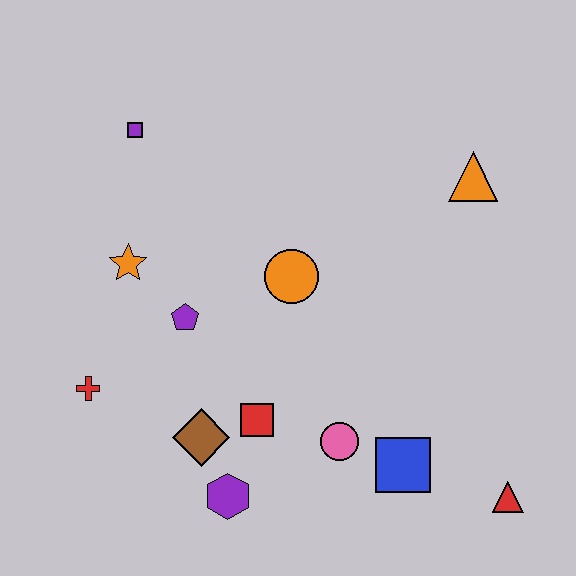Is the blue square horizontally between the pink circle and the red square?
No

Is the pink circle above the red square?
No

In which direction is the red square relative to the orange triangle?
The red square is below the orange triangle.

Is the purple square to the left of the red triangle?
Yes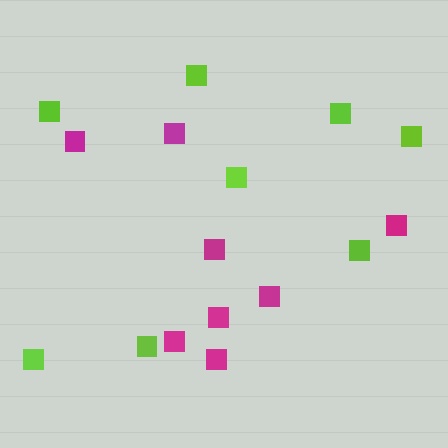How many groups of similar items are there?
There are 2 groups: one group of magenta squares (8) and one group of lime squares (8).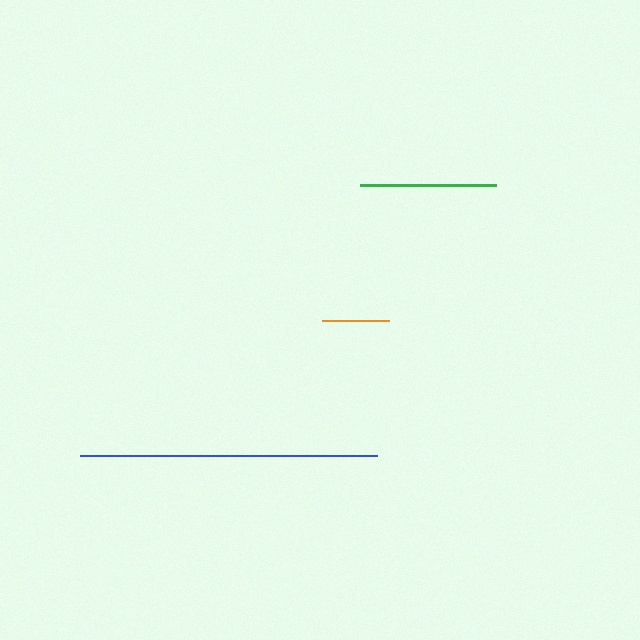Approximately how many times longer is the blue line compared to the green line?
The blue line is approximately 2.2 times the length of the green line.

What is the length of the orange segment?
The orange segment is approximately 67 pixels long.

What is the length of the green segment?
The green segment is approximately 136 pixels long.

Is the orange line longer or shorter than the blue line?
The blue line is longer than the orange line.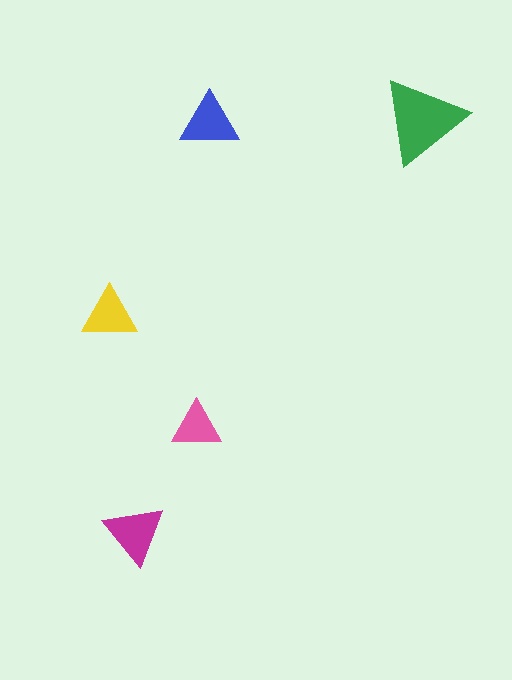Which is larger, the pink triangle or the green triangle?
The green one.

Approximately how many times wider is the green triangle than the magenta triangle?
About 1.5 times wider.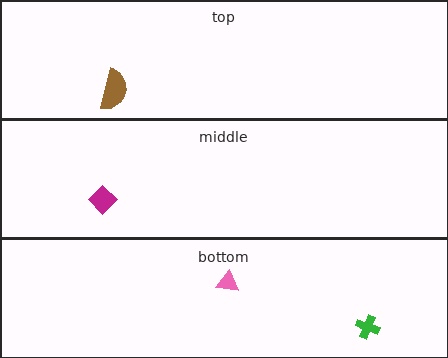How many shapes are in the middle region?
1.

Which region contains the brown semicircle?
The top region.